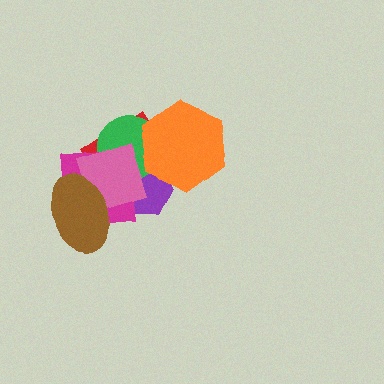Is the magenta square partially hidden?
Yes, it is partially covered by another shape.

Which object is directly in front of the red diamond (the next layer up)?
The purple hexagon is directly in front of the red diamond.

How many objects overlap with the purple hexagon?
5 objects overlap with the purple hexagon.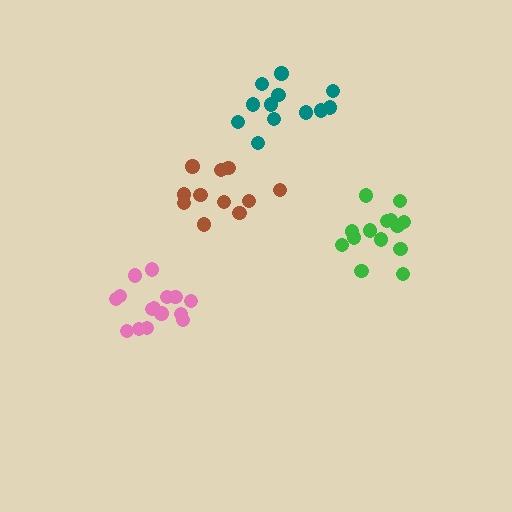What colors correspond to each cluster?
The clusters are colored: teal, green, brown, pink.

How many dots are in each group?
Group 1: 12 dots, Group 2: 14 dots, Group 3: 11 dots, Group 4: 15 dots (52 total).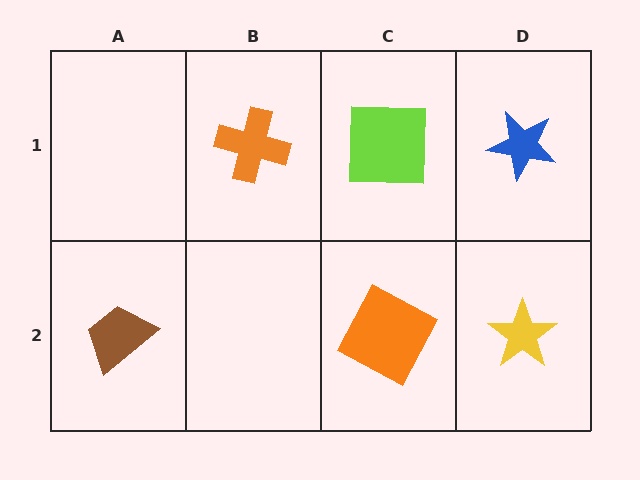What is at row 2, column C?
An orange square.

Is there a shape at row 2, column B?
No, that cell is empty.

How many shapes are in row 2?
3 shapes.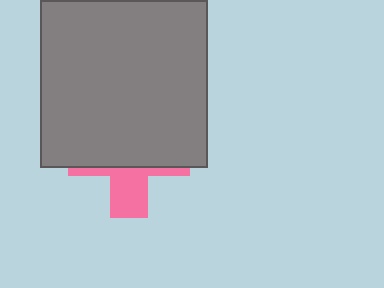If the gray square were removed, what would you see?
You would see the complete pink cross.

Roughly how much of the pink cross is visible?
A small part of it is visible (roughly 34%).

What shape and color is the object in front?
The object in front is a gray square.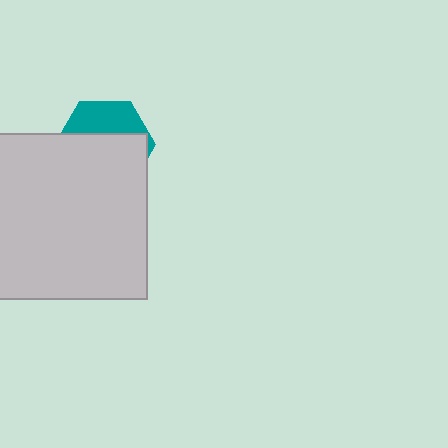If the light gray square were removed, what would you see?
You would see the complete teal hexagon.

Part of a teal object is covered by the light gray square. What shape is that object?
It is a hexagon.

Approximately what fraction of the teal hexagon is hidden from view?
Roughly 65% of the teal hexagon is hidden behind the light gray square.